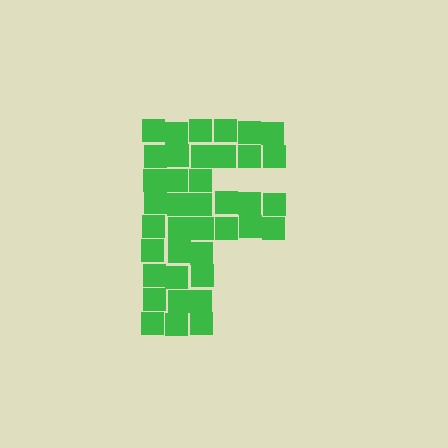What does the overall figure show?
The overall figure shows the letter F.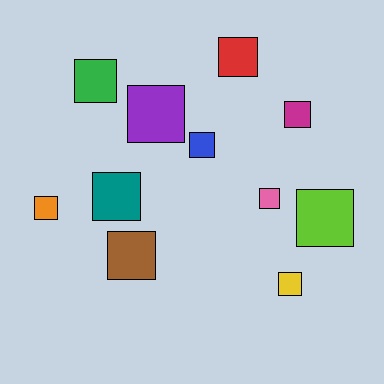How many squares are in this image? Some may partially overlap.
There are 11 squares.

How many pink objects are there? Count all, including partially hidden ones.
There is 1 pink object.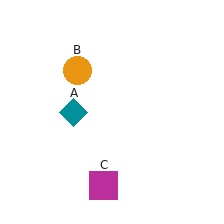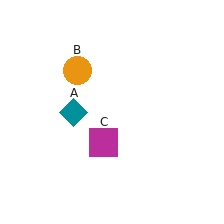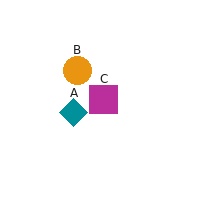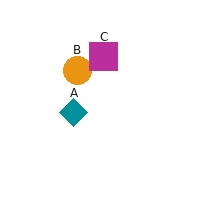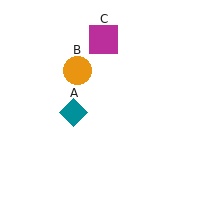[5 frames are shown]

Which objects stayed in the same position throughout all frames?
Teal diamond (object A) and orange circle (object B) remained stationary.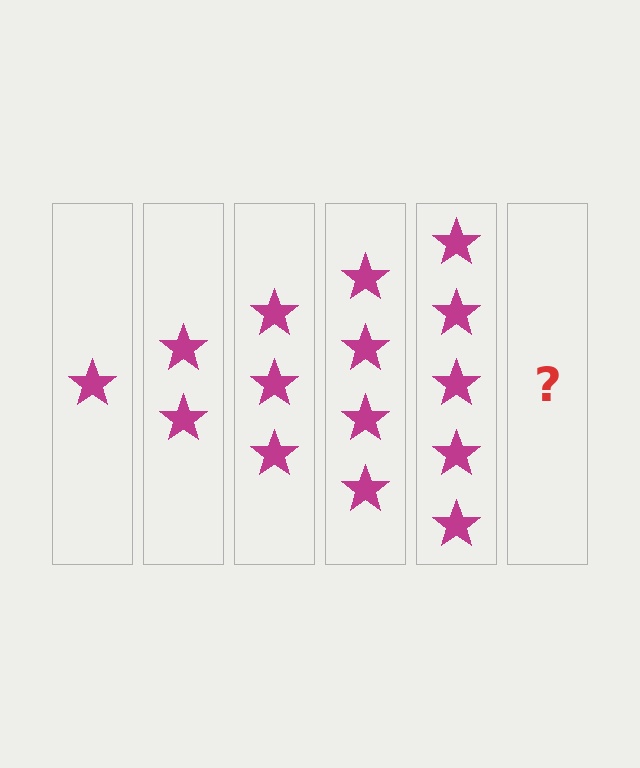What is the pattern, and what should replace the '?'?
The pattern is that each step adds one more star. The '?' should be 6 stars.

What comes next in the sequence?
The next element should be 6 stars.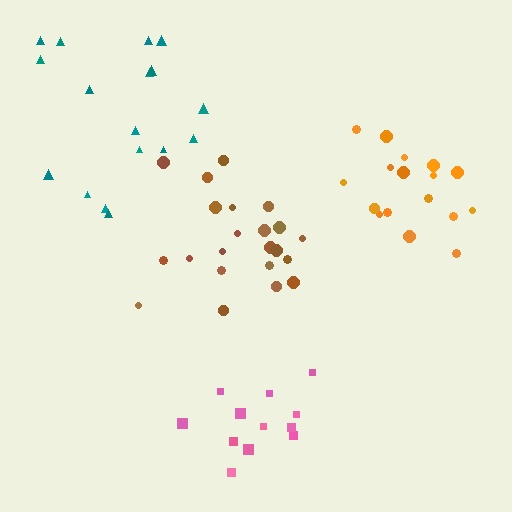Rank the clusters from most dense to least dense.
orange, pink, brown, teal.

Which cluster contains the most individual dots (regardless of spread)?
Brown (22).